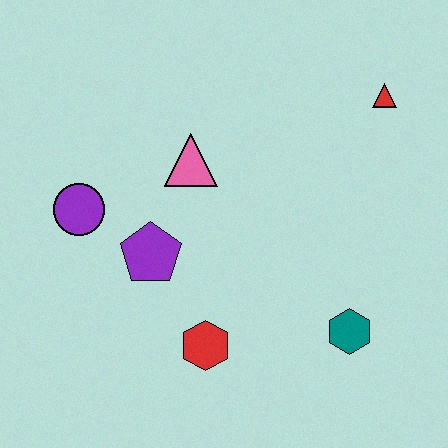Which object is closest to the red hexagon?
The purple pentagon is closest to the red hexagon.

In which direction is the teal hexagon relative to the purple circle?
The teal hexagon is to the right of the purple circle.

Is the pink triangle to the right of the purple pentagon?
Yes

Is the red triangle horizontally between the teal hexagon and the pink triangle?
No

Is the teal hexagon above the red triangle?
No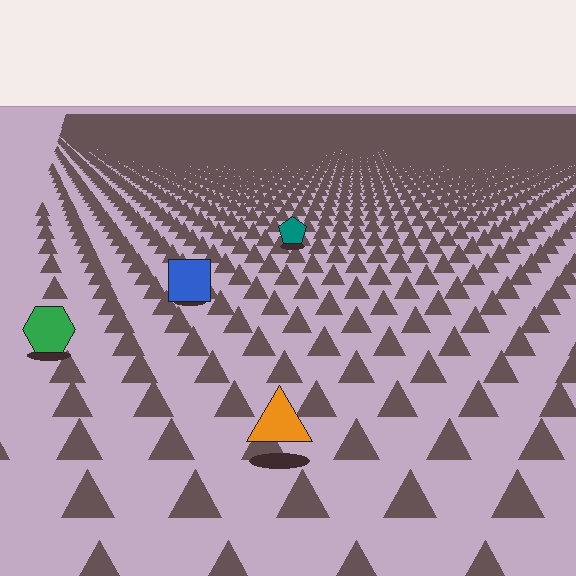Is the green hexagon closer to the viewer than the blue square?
Yes. The green hexagon is closer — you can tell from the texture gradient: the ground texture is coarser near it.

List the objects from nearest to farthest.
From nearest to farthest: the orange triangle, the green hexagon, the blue square, the teal pentagon.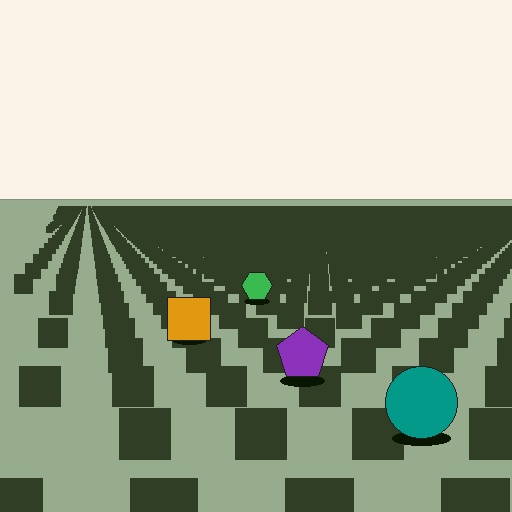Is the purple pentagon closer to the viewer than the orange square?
Yes. The purple pentagon is closer — you can tell from the texture gradient: the ground texture is coarser near it.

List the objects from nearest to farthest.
From nearest to farthest: the teal circle, the purple pentagon, the orange square, the green hexagon.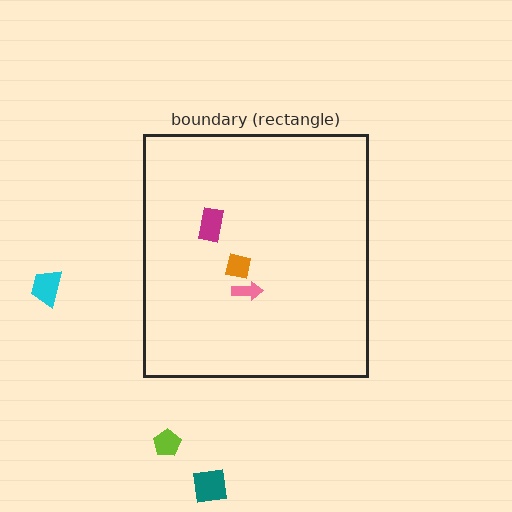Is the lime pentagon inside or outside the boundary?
Outside.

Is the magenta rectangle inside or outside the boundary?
Inside.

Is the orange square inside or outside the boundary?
Inside.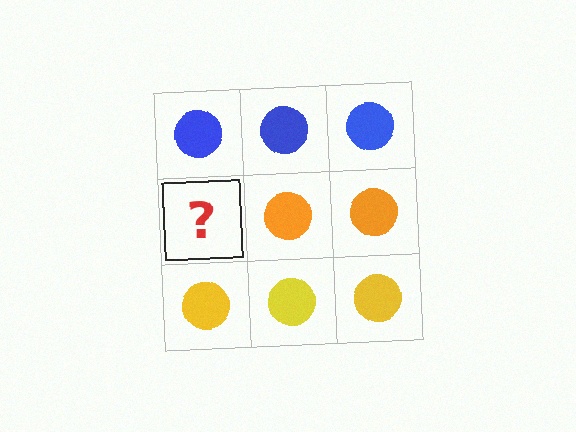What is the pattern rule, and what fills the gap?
The rule is that each row has a consistent color. The gap should be filled with an orange circle.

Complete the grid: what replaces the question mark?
The question mark should be replaced with an orange circle.